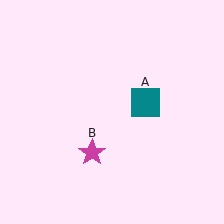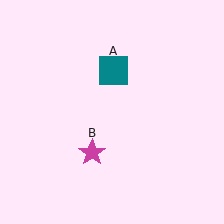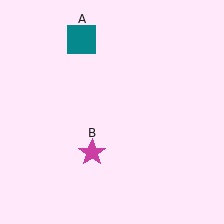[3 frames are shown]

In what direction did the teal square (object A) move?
The teal square (object A) moved up and to the left.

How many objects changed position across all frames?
1 object changed position: teal square (object A).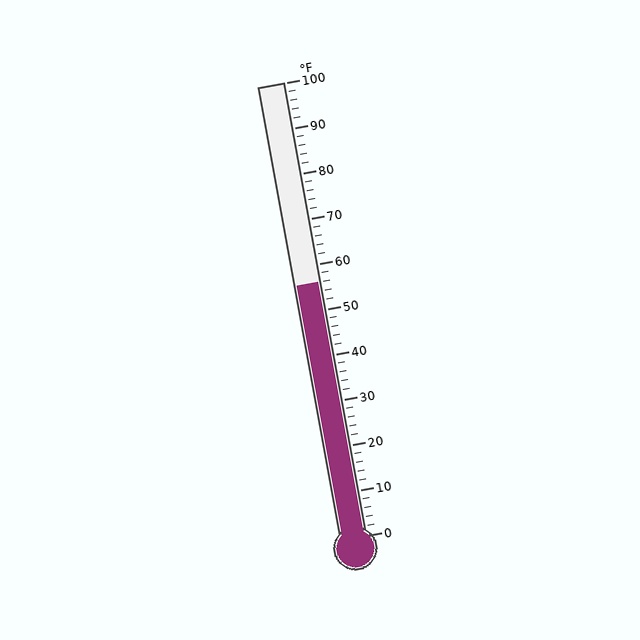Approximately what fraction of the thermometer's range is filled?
The thermometer is filled to approximately 55% of its range.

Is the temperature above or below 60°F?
The temperature is below 60°F.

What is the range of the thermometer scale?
The thermometer scale ranges from 0°F to 100°F.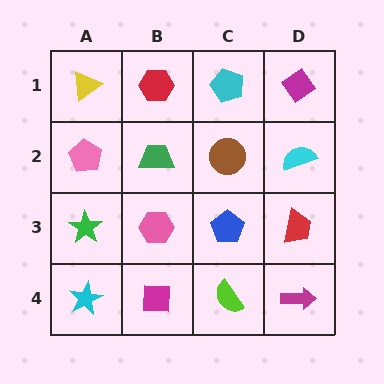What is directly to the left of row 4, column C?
A magenta square.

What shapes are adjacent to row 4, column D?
A red trapezoid (row 3, column D), a lime semicircle (row 4, column C).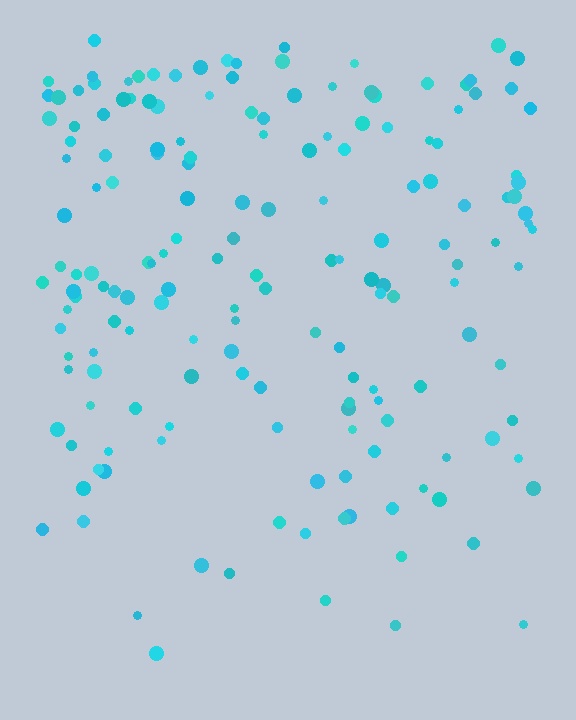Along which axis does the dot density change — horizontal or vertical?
Vertical.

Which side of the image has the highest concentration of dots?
The top.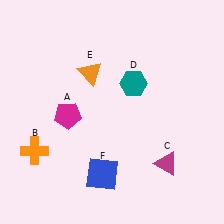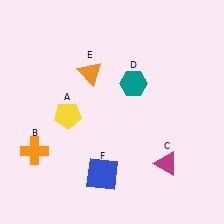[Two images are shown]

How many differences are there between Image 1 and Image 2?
There is 1 difference between the two images.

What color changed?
The pentagon (A) changed from magenta in Image 1 to yellow in Image 2.